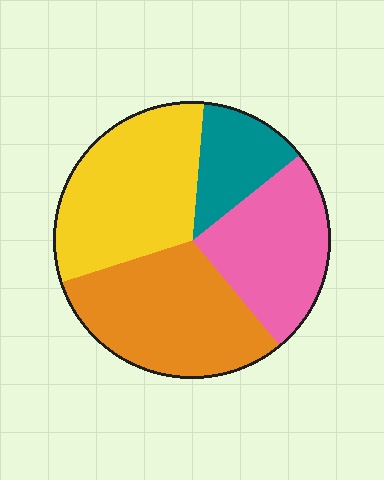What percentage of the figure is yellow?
Yellow takes up about one third (1/3) of the figure.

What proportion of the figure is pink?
Pink takes up about one quarter (1/4) of the figure.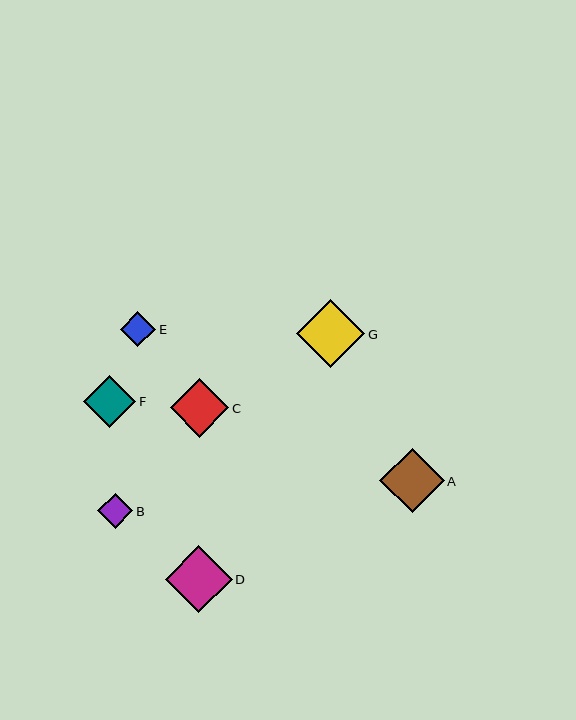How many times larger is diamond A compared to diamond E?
Diamond A is approximately 1.8 times the size of diamond E.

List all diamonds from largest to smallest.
From largest to smallest: G, D, A, C, F, E, B.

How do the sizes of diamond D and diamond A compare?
Diamond D and diamond A are approximately the same size.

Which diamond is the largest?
Diamond G is the largest with a size of approximately 68 pixels.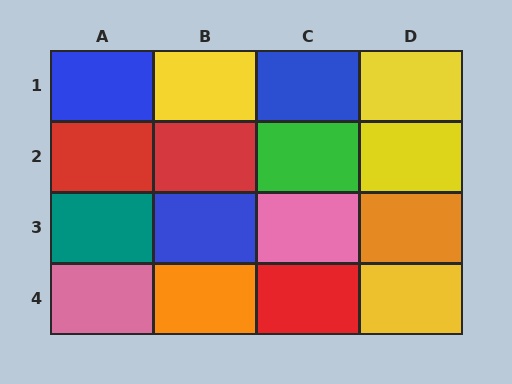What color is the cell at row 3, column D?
Orange.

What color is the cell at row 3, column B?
Blue.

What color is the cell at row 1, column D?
Yellow.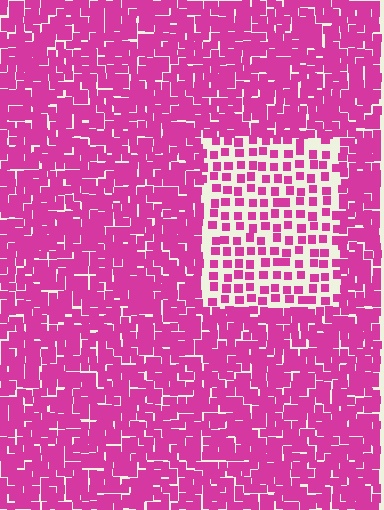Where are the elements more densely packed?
The elements are more densely packed outside the rectangle boundary.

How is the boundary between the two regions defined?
The boundary is defined by a change in element density (approximately 2.3x ratio). All elements are the same color, size, and shape.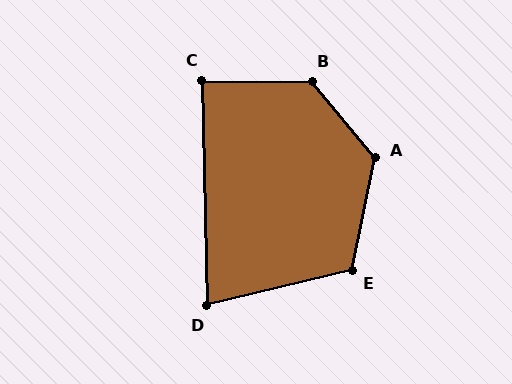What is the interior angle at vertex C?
Approximately 88 degrees (approximately right).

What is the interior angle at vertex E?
Approximately 115 degrees (obtuse).